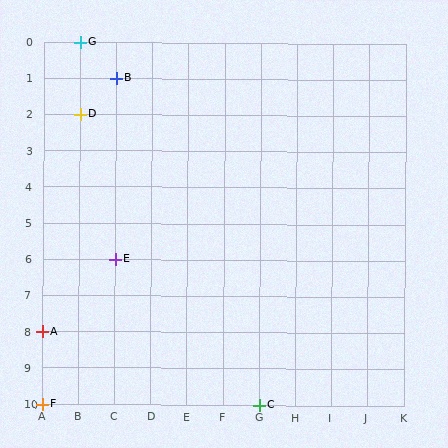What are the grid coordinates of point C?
Point C is at grid coordinates (G, 10).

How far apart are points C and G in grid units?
Points C and G are 5 columns and 10 rows apart (about 11.2 grid units diagonally).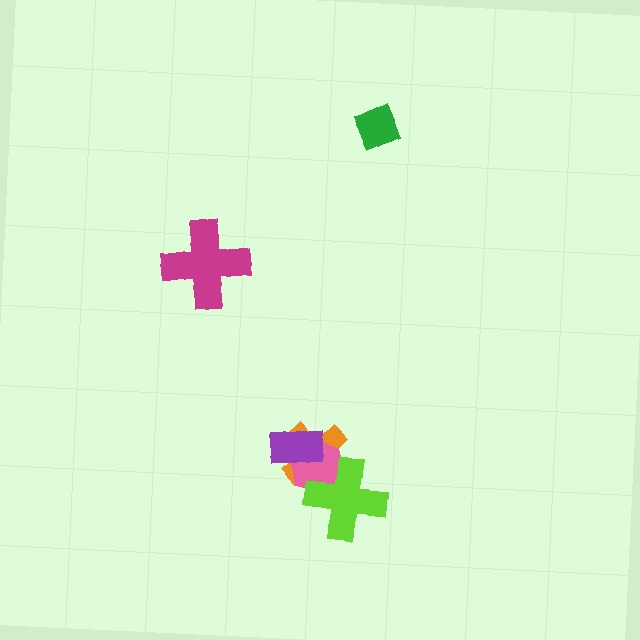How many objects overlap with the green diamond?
0 objects overlap with the green diamond.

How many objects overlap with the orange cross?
3 objects overlap with the orange cross.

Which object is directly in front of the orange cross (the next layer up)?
The pink hexagon is directly in front of the orange cross.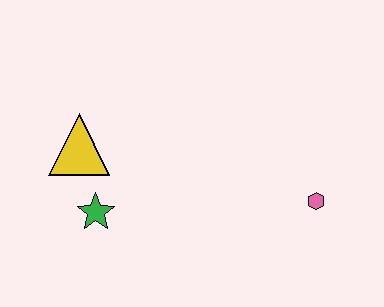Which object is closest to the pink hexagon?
The green star is closest to the pink hexagon.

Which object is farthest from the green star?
The pink hexagon is farthest from the green star.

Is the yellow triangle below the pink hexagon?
No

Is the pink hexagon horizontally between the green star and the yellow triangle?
No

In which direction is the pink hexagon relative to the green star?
The pink hexagon is to the right of the green star.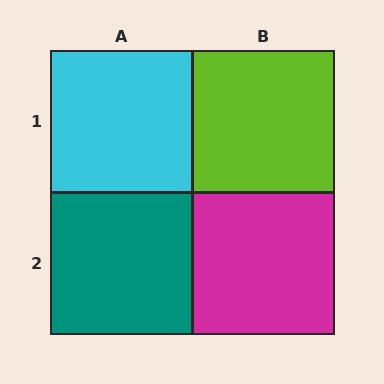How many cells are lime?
1 cell is lime.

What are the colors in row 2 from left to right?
Teal, magenta.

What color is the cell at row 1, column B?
Lime.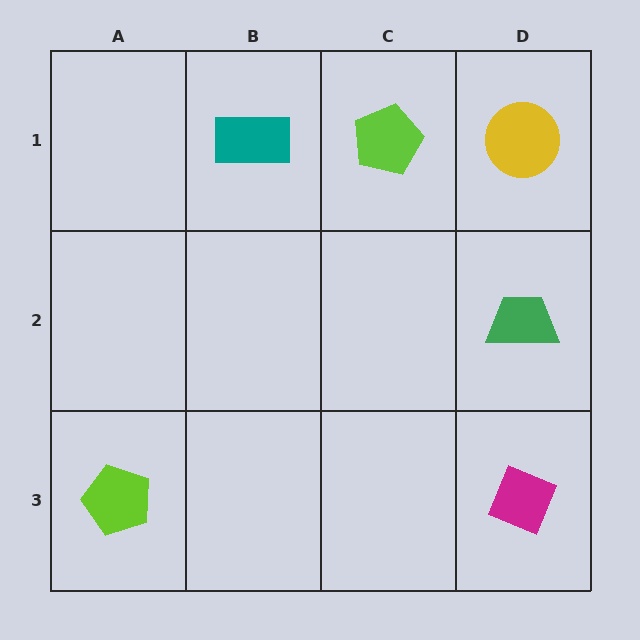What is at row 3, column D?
A magenta diamond.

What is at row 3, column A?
A lime pentagon.